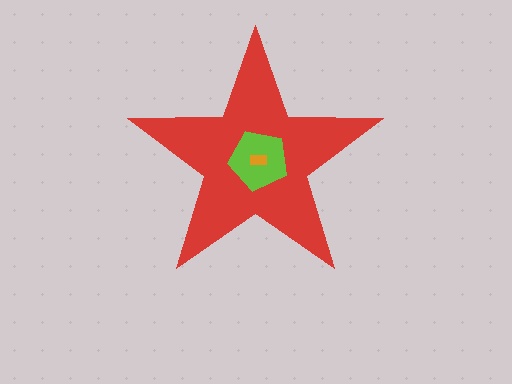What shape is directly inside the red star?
The lime pentagon.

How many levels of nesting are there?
3.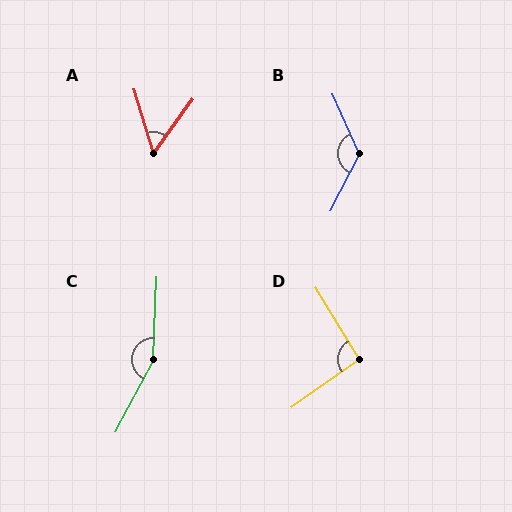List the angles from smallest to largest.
A (53°), D (94°), B (128°), C (155°).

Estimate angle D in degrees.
Approximately 94 degrees.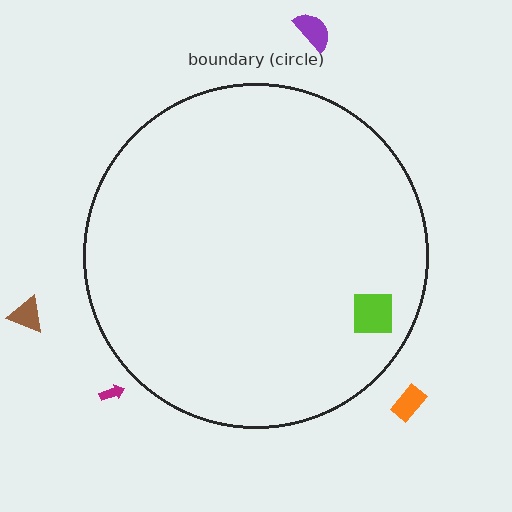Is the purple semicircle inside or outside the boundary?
Outside.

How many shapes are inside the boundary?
1 inside, 4 outside.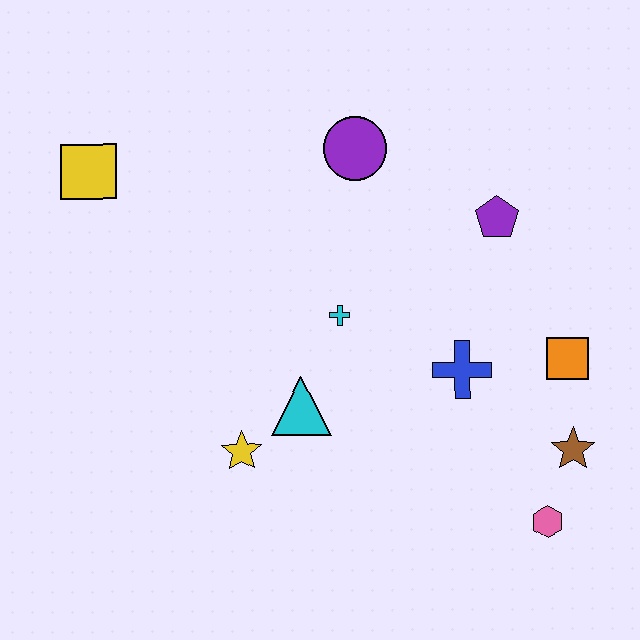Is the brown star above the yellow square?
No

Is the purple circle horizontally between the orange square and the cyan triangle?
Yes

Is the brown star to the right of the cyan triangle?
Yes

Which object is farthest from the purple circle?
The pink hexagon is farthest from the purple circle.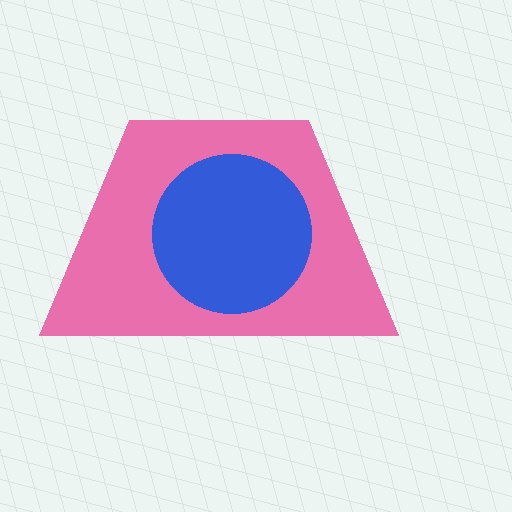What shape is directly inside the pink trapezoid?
The blue circle.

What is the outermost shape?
The pink trapezoid.